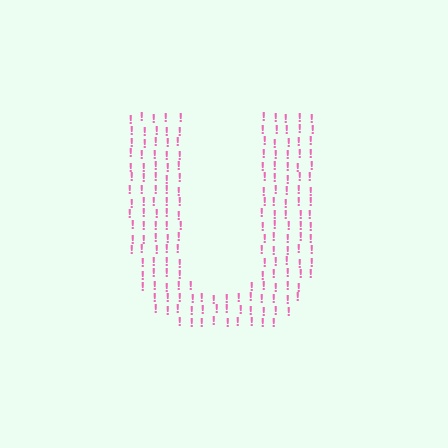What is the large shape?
The large shape is the letter U.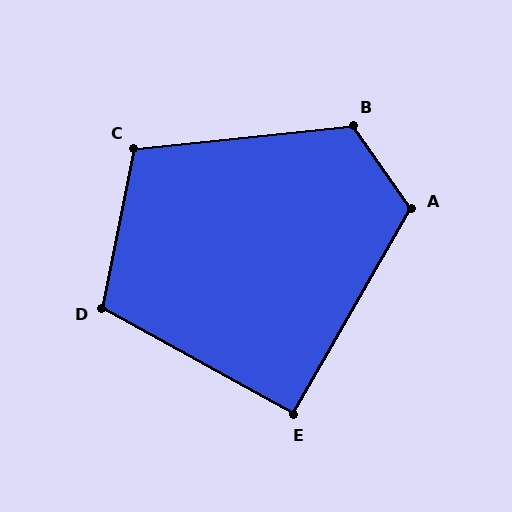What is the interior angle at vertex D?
Approximately 108 degrees (obtuse).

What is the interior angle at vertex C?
Approximately 107 degrees (obtuse).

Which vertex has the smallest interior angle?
E, at approximately 91 degrees.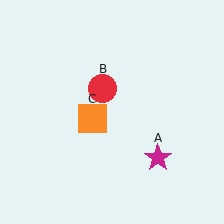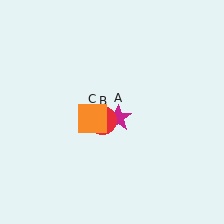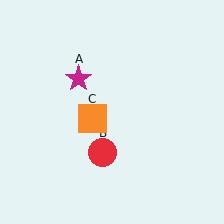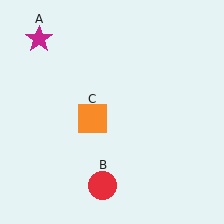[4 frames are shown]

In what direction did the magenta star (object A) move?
The magenta star (object A) moved up and to the left.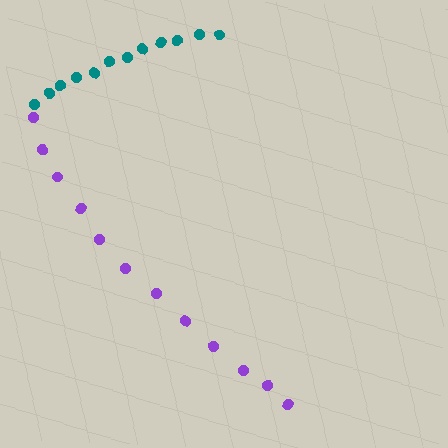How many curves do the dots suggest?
There are 2 distinct paths.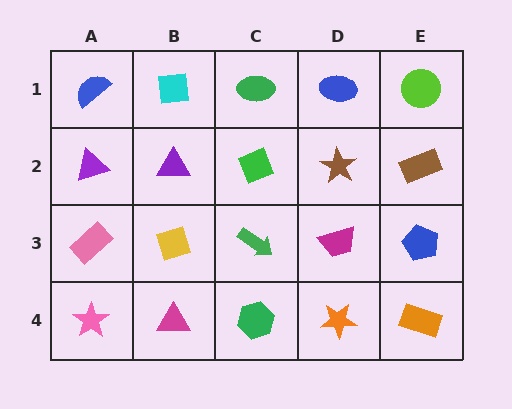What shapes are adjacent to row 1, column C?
A green diamond (row 2, column C), a cyan square (row 1, column B), a blue ellipse (row 1, column D).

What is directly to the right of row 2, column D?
A brown rectangle.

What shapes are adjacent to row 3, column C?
A green diamond (row 2, column C), a green hexagon (row 4, column C), a yellow diamond (row 3, column B), a magenta trapezoid (row 3, column D).